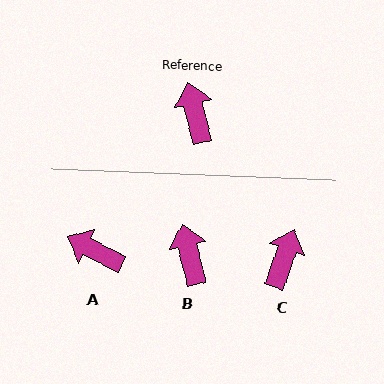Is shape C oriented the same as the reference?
No, it is off by about 33 degrees.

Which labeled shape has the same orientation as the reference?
B.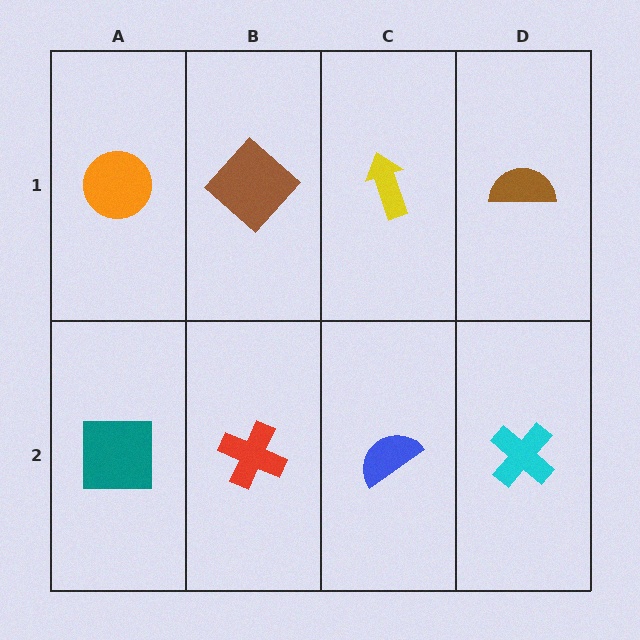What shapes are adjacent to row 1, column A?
A teal square (row 2, column A), a brown diamond (row 1, column B).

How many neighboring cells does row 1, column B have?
3.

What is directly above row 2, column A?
An orange circle.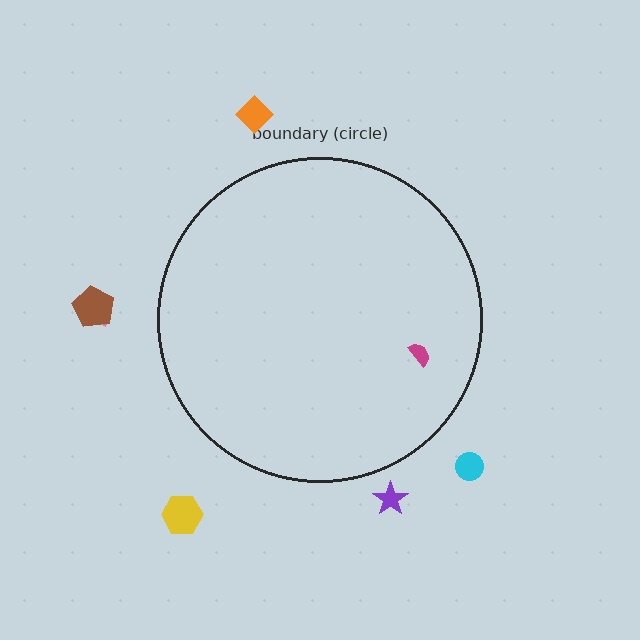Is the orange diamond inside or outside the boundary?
Outside.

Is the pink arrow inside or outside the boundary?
Outside.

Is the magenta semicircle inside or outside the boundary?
Inside.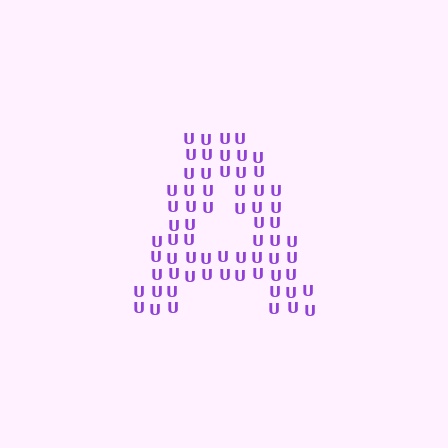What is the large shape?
The large shape is the letter A.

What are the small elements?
The small elements are letter U's.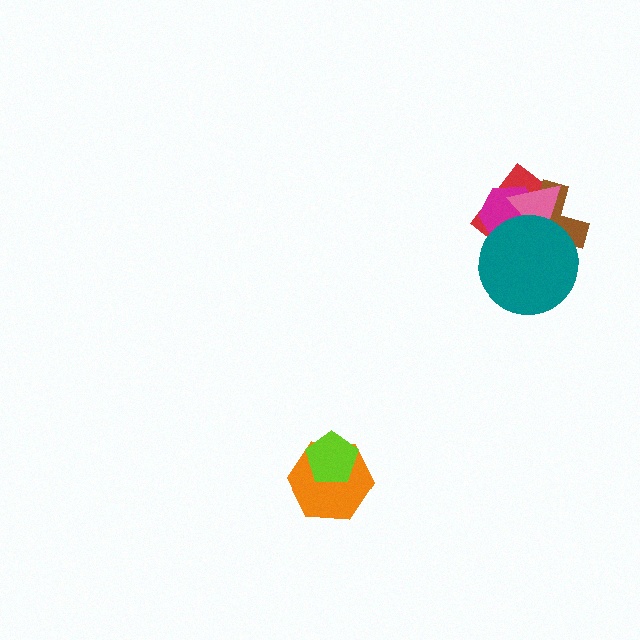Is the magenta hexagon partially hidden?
Yes, it is partially covered by another shape.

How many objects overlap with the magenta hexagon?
4 objects overlap with the magenta hexagon.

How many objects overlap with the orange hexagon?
1 object overlaps with the orange hexagon.